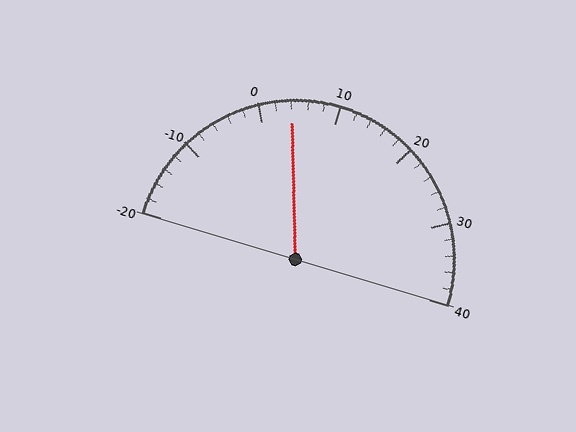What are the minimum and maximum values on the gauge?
The gauge ranges from -20 to 40.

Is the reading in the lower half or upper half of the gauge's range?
The reading is in the lower half of the range (-20 to 40).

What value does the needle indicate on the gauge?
The needle indicates approximately 4.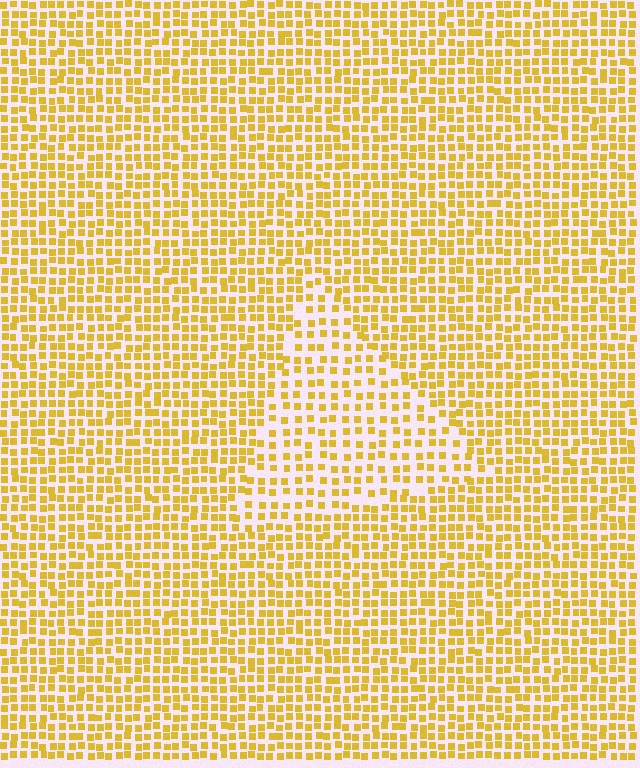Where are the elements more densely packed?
The elements are more densely packed outside the triangle boundary.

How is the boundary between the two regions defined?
The boundary is defined by a change in element density (approximately 1.6x ratio). All elements are the same color, size, and shape.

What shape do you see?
I see a triangle.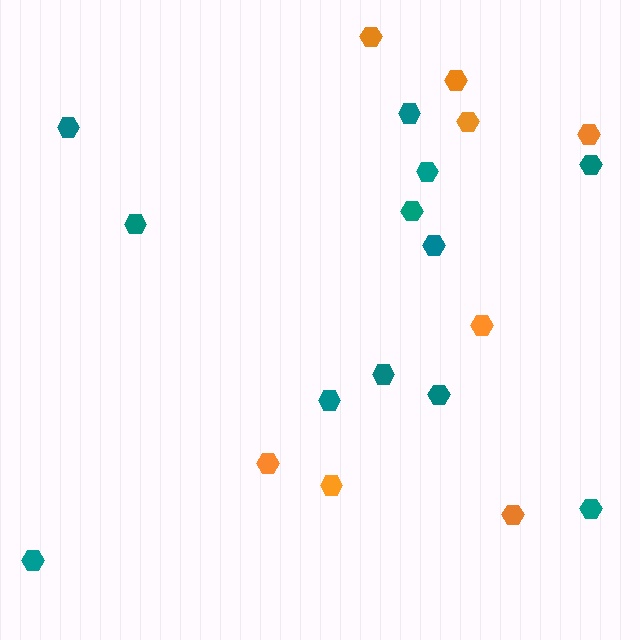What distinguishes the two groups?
There are 2 groups: one group of teal hexagons (12) and one group of orange hexagons (8).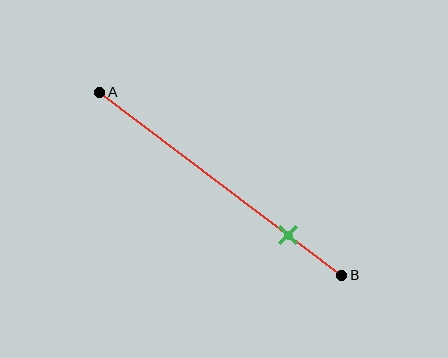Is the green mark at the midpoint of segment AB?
No, the mark is at about 80% from A, not at the 50% midpoint.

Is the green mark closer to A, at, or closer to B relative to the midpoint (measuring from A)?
The green mark is closer to point B than the midpoint of segment AB.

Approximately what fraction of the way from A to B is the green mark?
The green mark is approximately 80% of the way from A to B.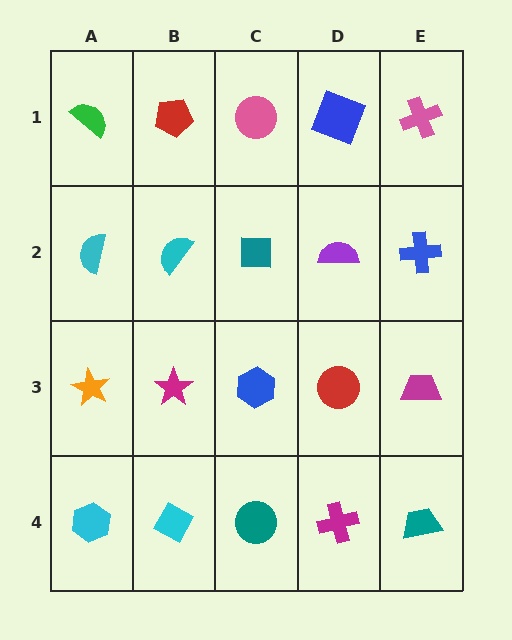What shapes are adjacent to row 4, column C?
A blue hexagon (row 3, column C), a cyan diamond (row 4, column B), a magenta cross (row 4, column D).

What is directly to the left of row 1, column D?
A pink circle.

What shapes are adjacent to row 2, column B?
A red pentagon (row 1, column B), a magenta star (row 3, column B), a cyan semicircle (row 2, column A), a teal square (row 2, column C).